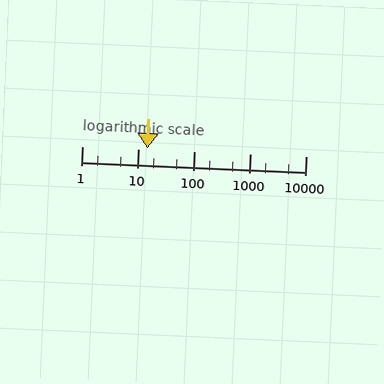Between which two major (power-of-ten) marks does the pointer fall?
The pointer is between 10 and 100.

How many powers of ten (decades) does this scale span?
The scale spans 4 decades, from 1 to 10000.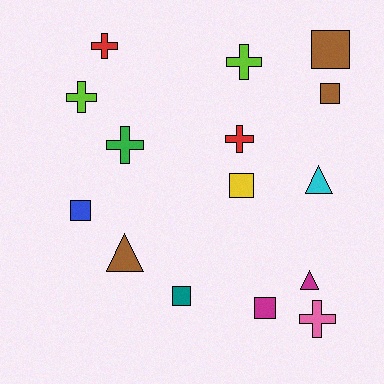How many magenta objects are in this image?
There are 2 magenta objects.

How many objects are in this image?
There are 15 objects.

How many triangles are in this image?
There are 3 triangles.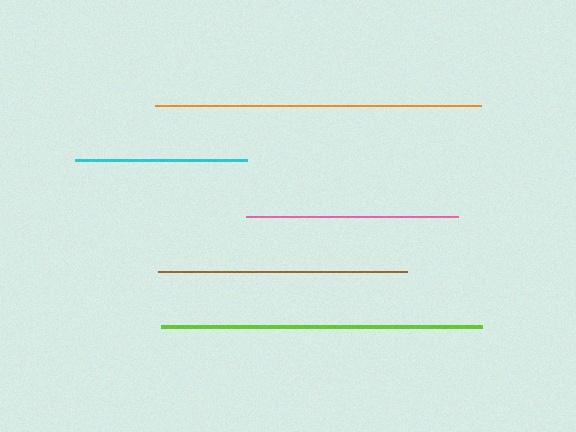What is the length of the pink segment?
The pink segment is approximately 212 pixels long.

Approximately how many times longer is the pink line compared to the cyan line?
The pink line is approximately 1.2 times the length of the cyan line.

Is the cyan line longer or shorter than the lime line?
The lime line is longer than the cyan line.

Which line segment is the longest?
The orange line is the longest at approximately 327 pixels.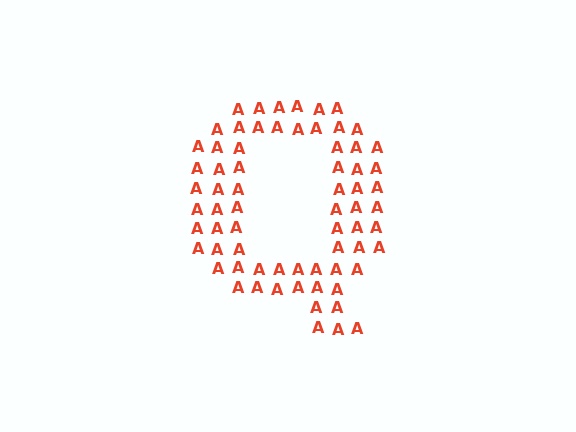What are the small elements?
The small elements are letter A's.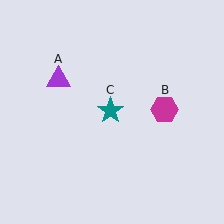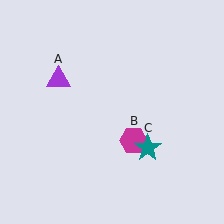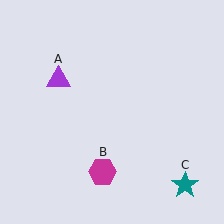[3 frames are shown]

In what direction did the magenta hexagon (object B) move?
The magenta hexagon (object B) moved down and to the left.